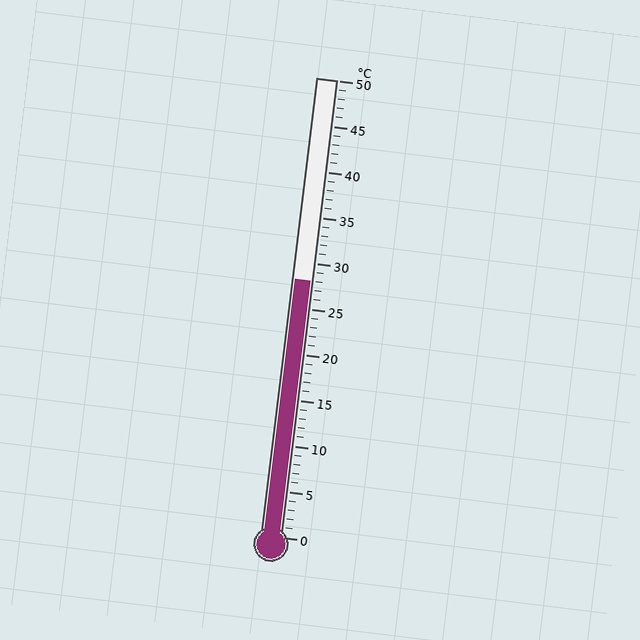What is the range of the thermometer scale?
The thermometer scale ranges from 0°C to 50°C.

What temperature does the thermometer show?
The thermometer shows approximately 28°C.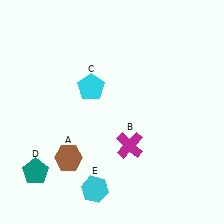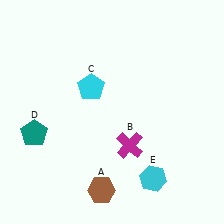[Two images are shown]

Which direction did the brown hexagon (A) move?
The brown hexagon (A) moved right.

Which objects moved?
The objects that moved are: the brown hexagon (A), the teal pentagon (D), the cyan hexagon (E).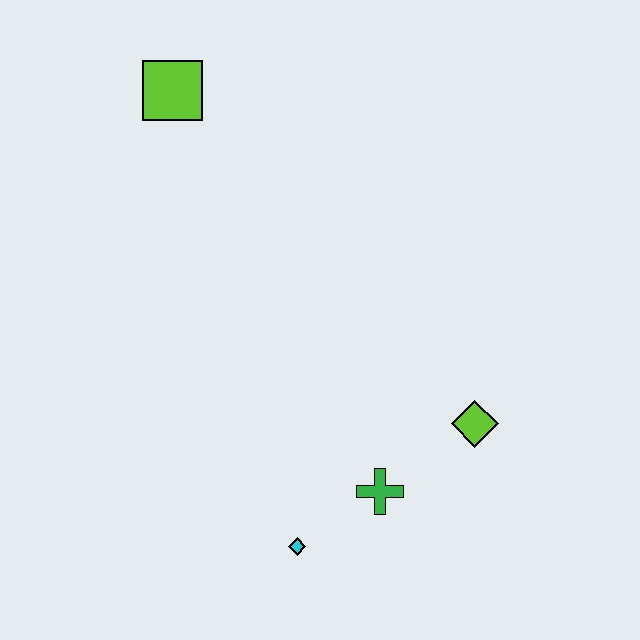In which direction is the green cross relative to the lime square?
The green cross is below the lime square.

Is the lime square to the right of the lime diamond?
No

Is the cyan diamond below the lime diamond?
Yes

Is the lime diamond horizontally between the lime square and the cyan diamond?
No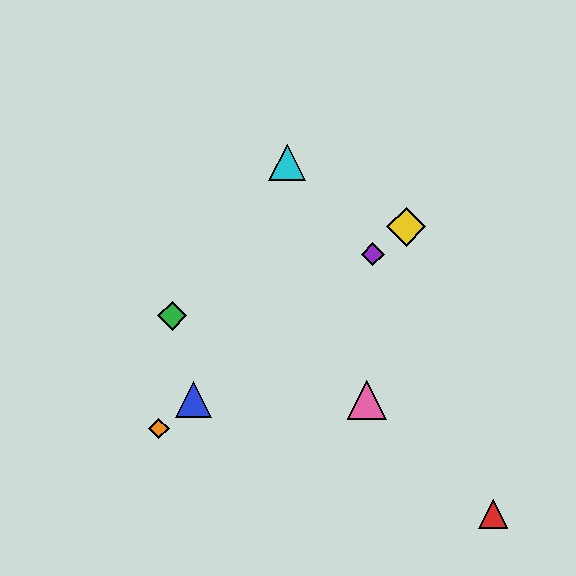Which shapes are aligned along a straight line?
The blue triangle, the yellow diamond, the purple diamond, the orange diamond are aligned along a straight line.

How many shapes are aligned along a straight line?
4 shapes (the blue triangle, the yellow diamond, the purple diamond, the orange diamond) are aligned along a straight line.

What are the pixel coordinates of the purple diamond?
The purple diamond is at (373, 254).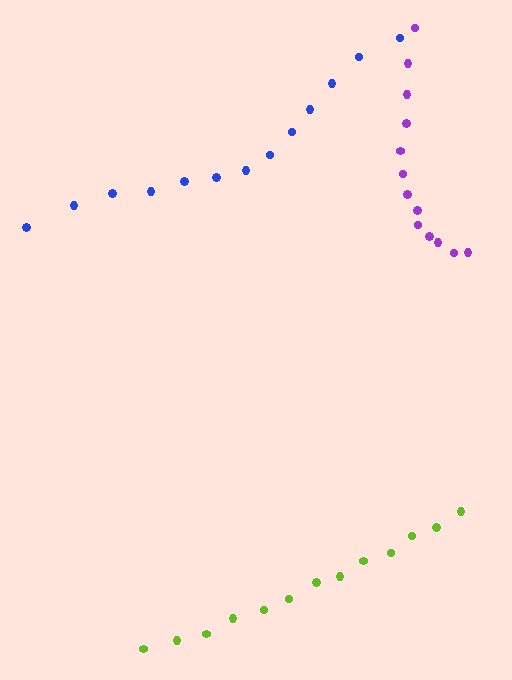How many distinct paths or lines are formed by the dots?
There are 3 distinct paths.